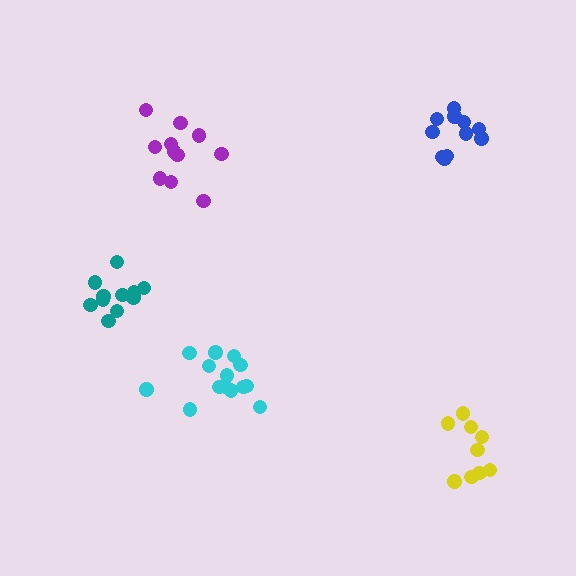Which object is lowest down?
The yellow cluster is bottommost.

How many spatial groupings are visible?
There are 5 spatial groupings.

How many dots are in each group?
Group 1: 11 dots, Group 2: 11 dots, Group 3: 14 dots, Group 4: 11 dots, Group 5: 9 dots (56 total).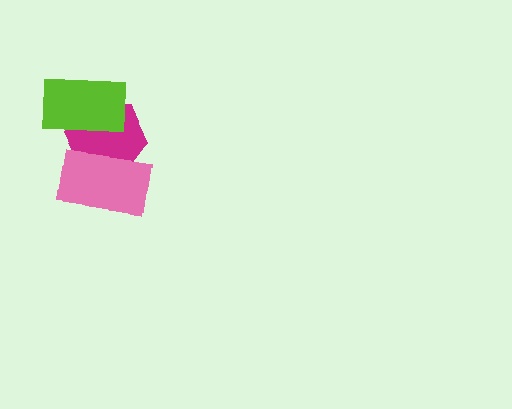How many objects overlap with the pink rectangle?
1 object overlaps with the pink rectangle.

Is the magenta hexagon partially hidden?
Yes, it is partially covered by another shape.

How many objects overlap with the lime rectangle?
1 object overlaps with the lime rectangle.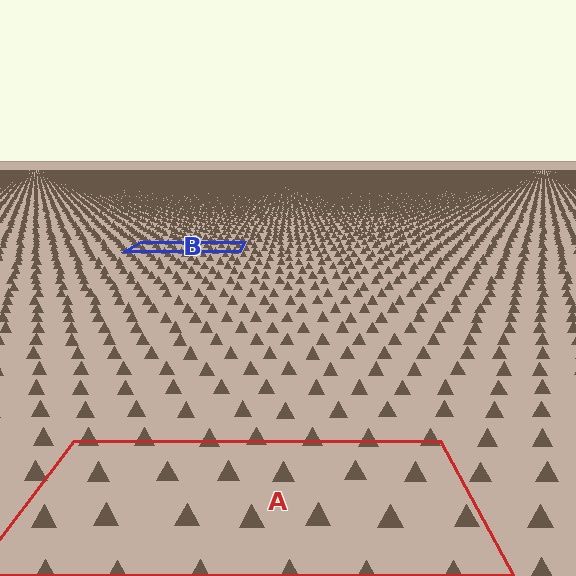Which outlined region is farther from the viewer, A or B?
Region B is farther from the viewer — the texture elements inside it appear smaller and more densely packed.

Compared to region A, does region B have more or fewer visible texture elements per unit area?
Region B has more texture elements per unit area — they are packed more densely because it is farther away.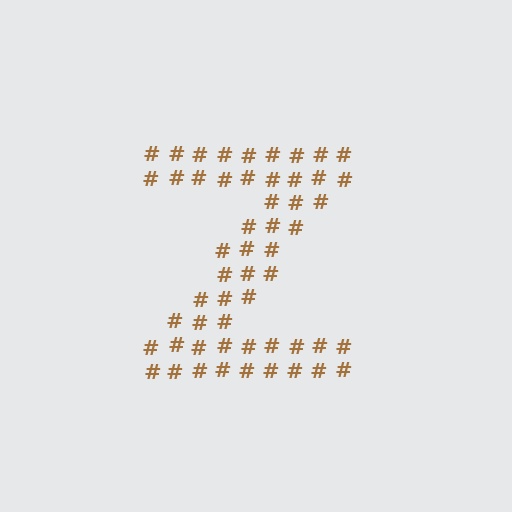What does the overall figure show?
The overall figure shows the letter Z.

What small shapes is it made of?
It is made of small hash symbols.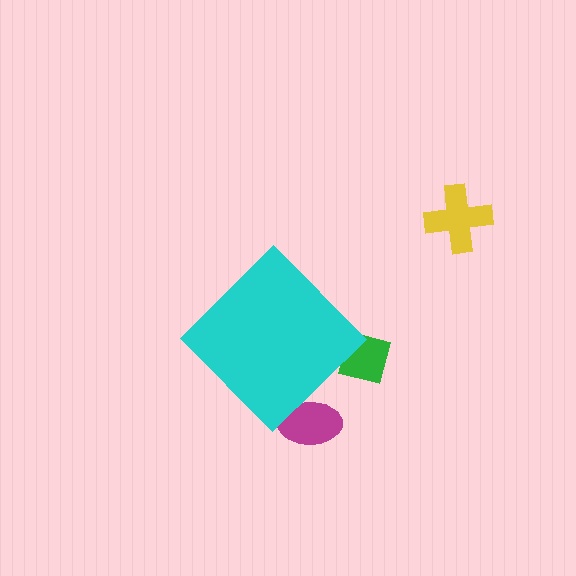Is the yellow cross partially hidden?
No, the yellow cross is fully visible.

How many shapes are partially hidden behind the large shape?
2 shapes are partially hidden.